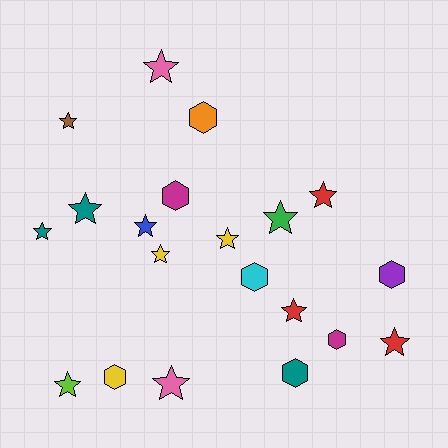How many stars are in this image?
There are 13 stars.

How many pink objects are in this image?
There are 2 pink objects.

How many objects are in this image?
There are 20 objects.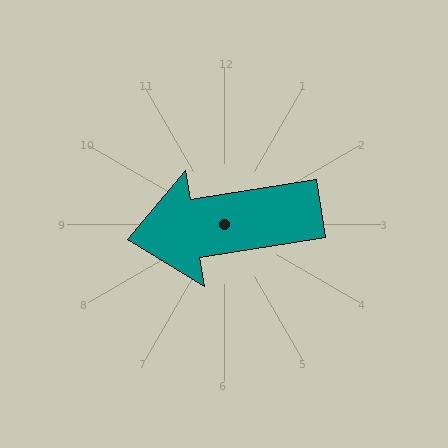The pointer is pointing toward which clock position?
Roughly 9 o'clock.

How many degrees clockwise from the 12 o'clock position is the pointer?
Approximately 261 degrees.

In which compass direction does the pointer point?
West.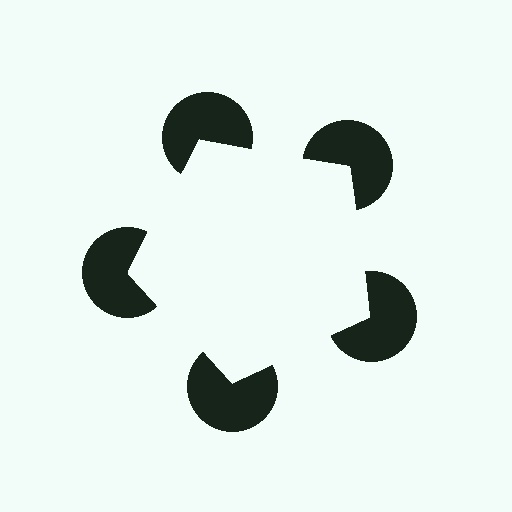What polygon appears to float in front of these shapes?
An illusory pentagon — its edges are inferred from the aligned wedge cuts in the pac-man discs, not physically drawn.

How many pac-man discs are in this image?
There are 5 — one at each vertex of the illusory pentagon.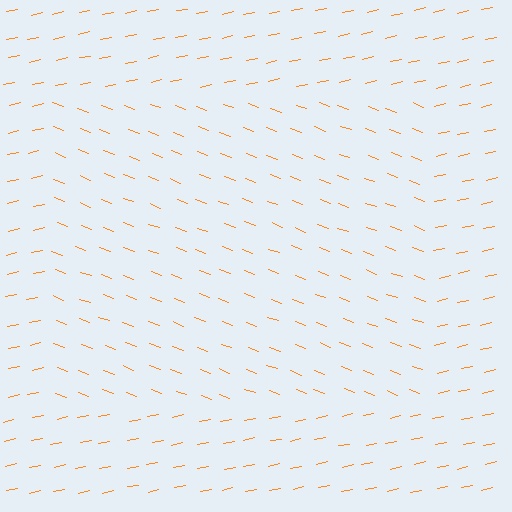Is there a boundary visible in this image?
Yes, there is a texture boundary formed by a change in line orientation.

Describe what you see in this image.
The image is filled with small orange line segments. A rectangle region in the image has lines oriented differently from the surrounding lines, creating a visible texture boundary.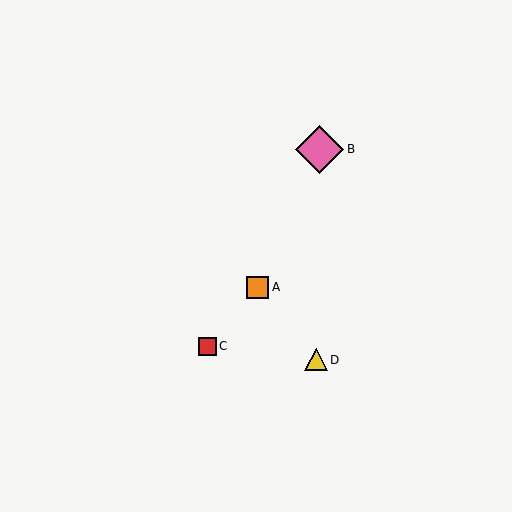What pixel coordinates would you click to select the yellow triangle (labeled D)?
Click at (316, 360) to select the yellow triangle D.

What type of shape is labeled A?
Shape A is an orange square.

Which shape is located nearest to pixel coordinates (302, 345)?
The yellow triangle (labeled D) at (316, 360) is nearest to that location.